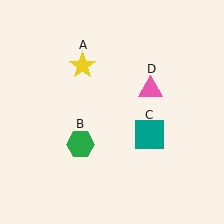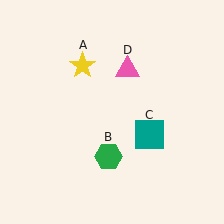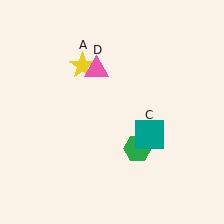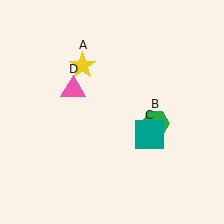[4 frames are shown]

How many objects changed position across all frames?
2 objects changed position: green hexagon (object B), pink triangle (object D).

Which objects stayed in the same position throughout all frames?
Yellow star (object A) and teal square (object C) remained stationary.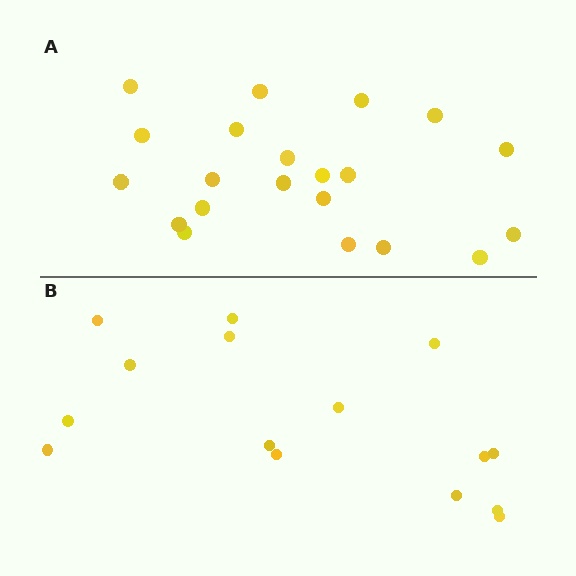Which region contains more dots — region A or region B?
Region A (the top region) has more dots.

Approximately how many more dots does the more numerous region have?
Region A has about 6 more dots than region B.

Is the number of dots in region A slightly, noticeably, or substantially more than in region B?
Region A has noticeably more, but not dramatically so. The ratio is roughly 1.4 to 1.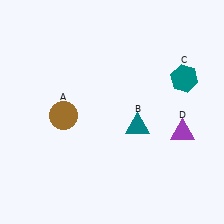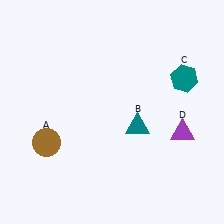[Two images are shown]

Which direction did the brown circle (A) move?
The brown circle (A) moved down.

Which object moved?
The brown circle (A) moved down.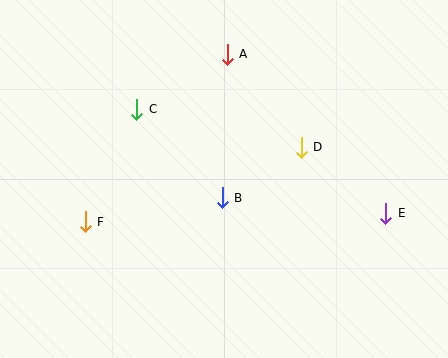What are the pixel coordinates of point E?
Point E is at (386, 213).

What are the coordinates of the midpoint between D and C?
The midpoint between D and C is at (219, 128).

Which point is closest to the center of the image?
Point B at (222, 198) is closest to the center.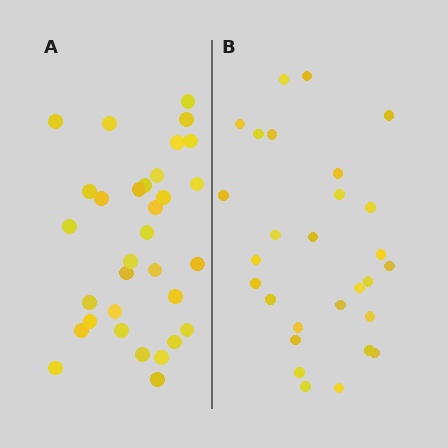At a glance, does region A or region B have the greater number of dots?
Region A (the left region) has more dots.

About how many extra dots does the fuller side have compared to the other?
Region A has about 4 more dots than region B.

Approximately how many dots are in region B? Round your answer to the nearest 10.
About 30 dots. (The exact count is 28, which rounds to 30.)